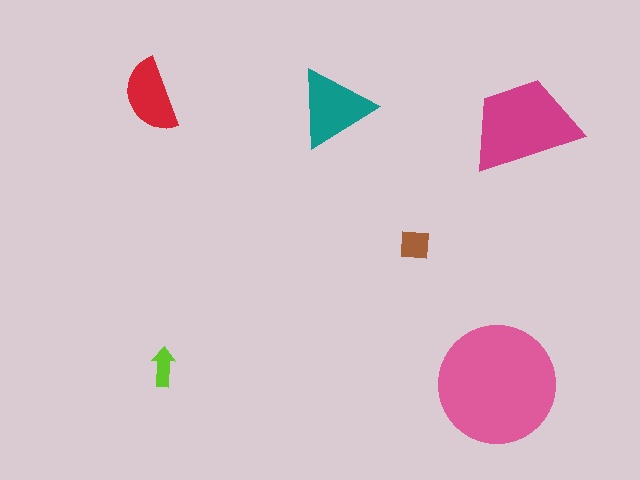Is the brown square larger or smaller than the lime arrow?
Larger.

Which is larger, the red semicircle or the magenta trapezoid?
The magenta trapezoid.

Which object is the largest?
The pink circle.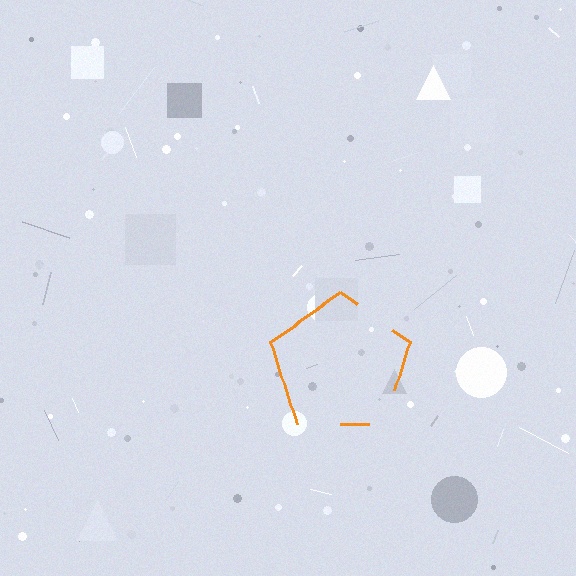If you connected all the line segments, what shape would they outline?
They would outline a pentagon.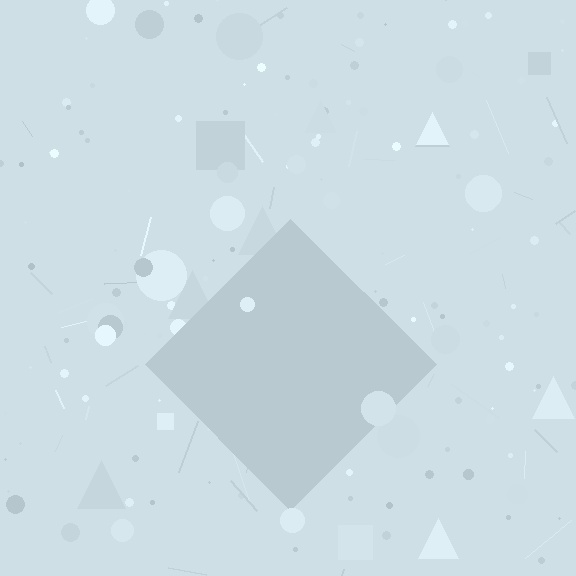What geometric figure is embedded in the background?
A diamond is embedded in the background.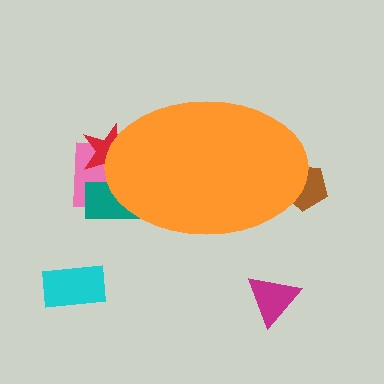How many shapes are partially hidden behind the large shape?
4 shapes are partially hidden.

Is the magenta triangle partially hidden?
No, the magenta triangle is fully visible.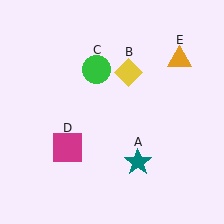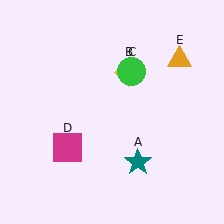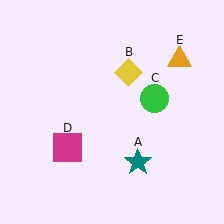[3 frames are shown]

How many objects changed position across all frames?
1 object changed position: green circle (object C).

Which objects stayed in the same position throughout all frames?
Teal star (object A) and yellow diamond (object B) and magenta square (object D) and orange triangle (object E) remained stationary.